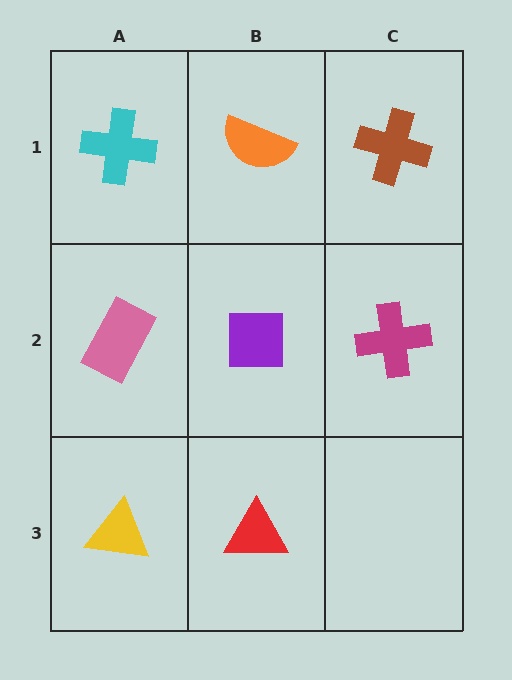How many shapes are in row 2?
3 shapes.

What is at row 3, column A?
A yellow triangle.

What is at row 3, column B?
A red triangle.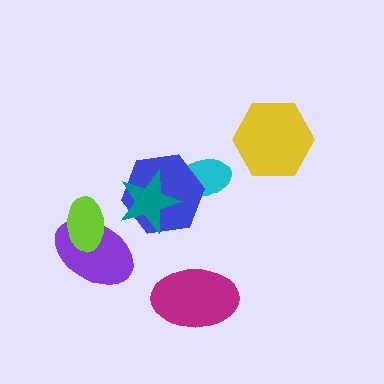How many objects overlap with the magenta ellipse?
0 objects overlap with the magenta ellipse.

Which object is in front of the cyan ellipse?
The blue hexagon is in front of the cyan ellipse.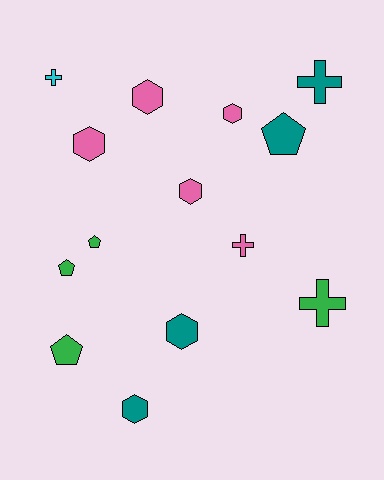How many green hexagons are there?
There are no green hexagons.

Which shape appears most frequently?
Hexagon, with 6 objects.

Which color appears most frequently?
Pink, with 5 objects.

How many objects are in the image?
There are 14 objects.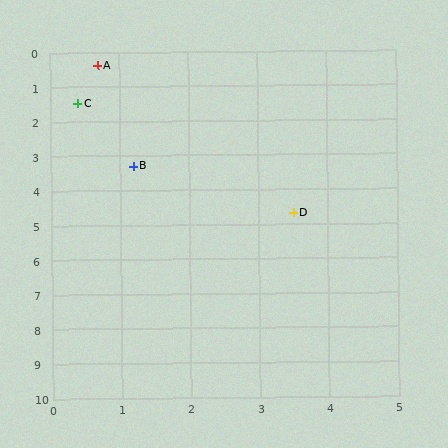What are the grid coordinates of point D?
Point D is at approximately (3.5, 4.7).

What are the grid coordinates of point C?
Point C is at approximately (0.4, 1.5).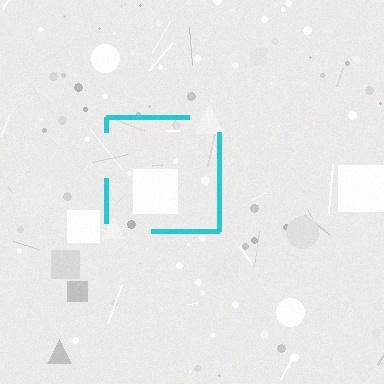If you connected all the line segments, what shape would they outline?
They would outline a square.